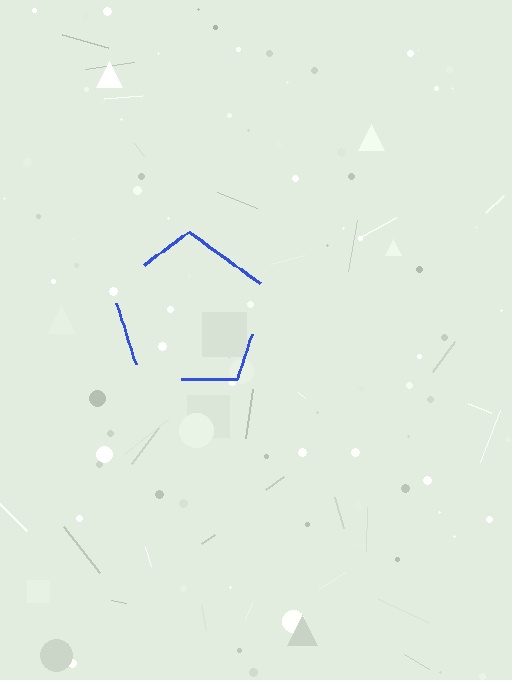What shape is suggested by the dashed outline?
The dashed outline suggests a pentagon.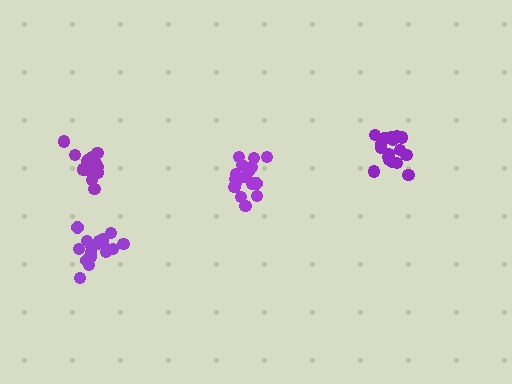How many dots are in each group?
Group 1: 18 dots, Group 2: 19 dots, Group 3: 15 dots, Group 4: 16 dots (68 total).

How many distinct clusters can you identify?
There are 4 distinct clusters.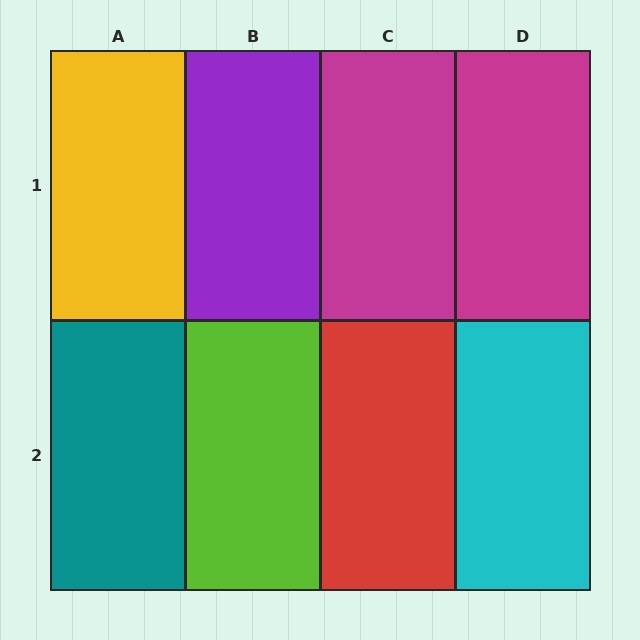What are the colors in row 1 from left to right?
Yellow, purple, magenta, magenta.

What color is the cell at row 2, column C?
Red.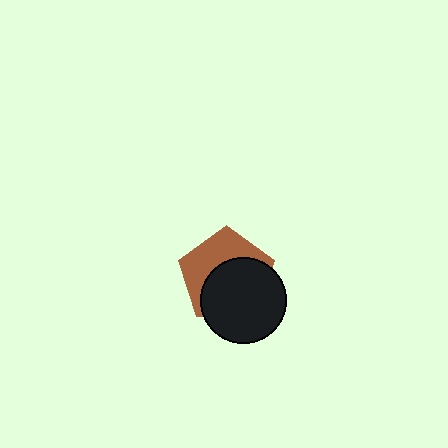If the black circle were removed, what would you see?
You would see the complete brown pentagon.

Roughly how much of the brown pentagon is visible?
A small part of it is visible (roughly 44%).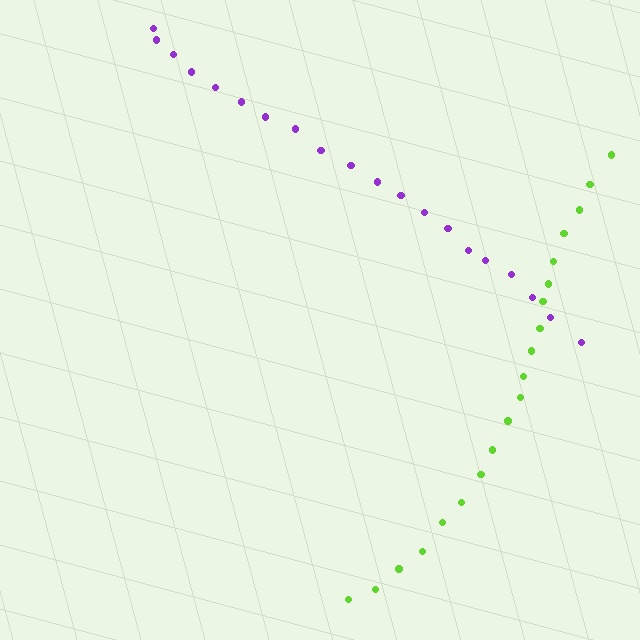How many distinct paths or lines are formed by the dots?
There are 2 distinct paths.